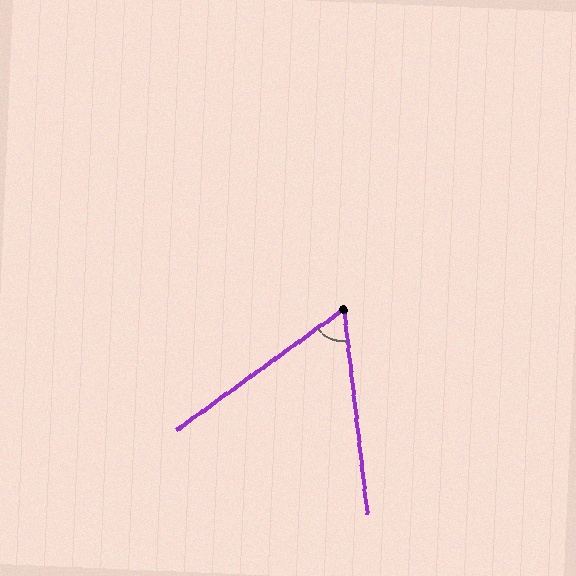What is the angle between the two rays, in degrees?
Approximately 61 degrees.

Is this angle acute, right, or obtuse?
It is acute.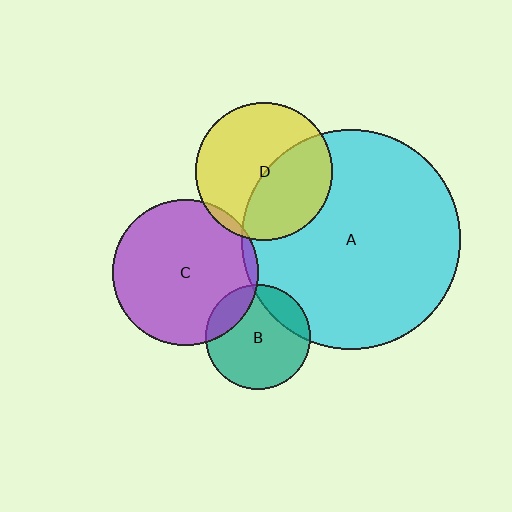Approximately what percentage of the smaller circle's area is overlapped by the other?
Approximately 5%.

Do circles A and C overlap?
Yes.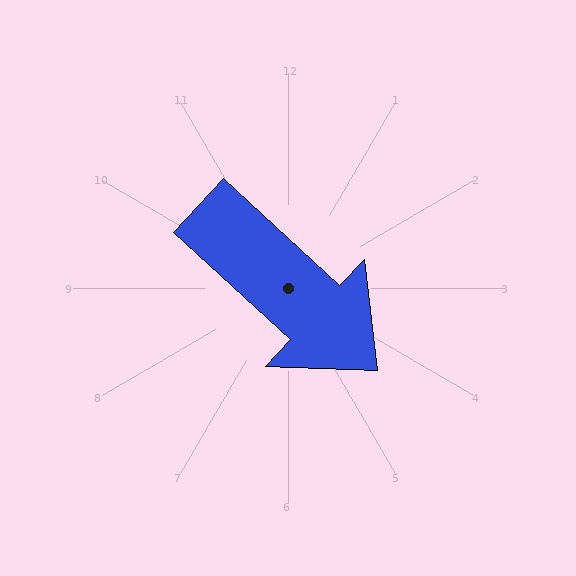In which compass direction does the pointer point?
Southeast.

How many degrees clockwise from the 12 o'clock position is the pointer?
Approximately 133 degrees.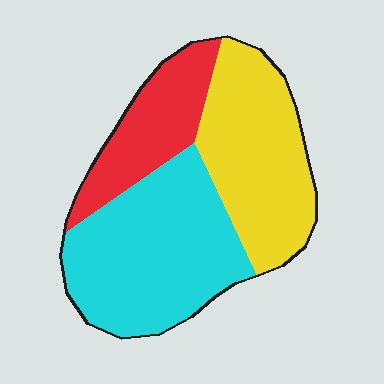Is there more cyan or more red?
Cyan.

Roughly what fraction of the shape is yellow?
Yellow takes up about one third (1/3) of the shape.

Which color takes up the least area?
Red, at roughly 20%.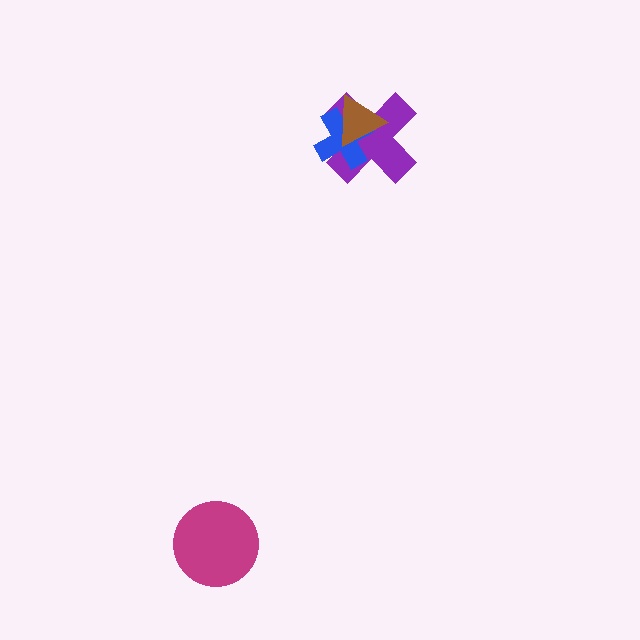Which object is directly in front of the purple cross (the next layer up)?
The blue cross is directly in front of the purple cross.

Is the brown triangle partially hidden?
No, no other shape covers it.